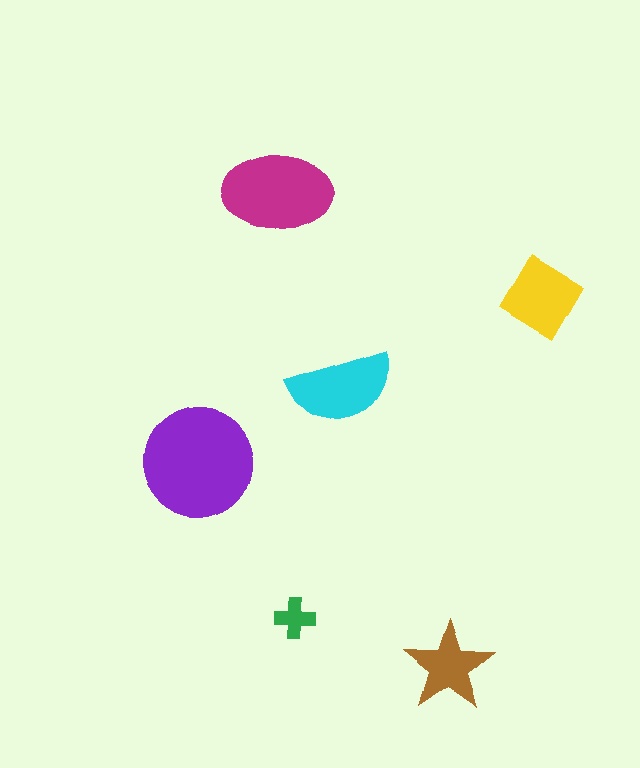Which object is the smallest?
The green cross.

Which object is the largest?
The purple circle.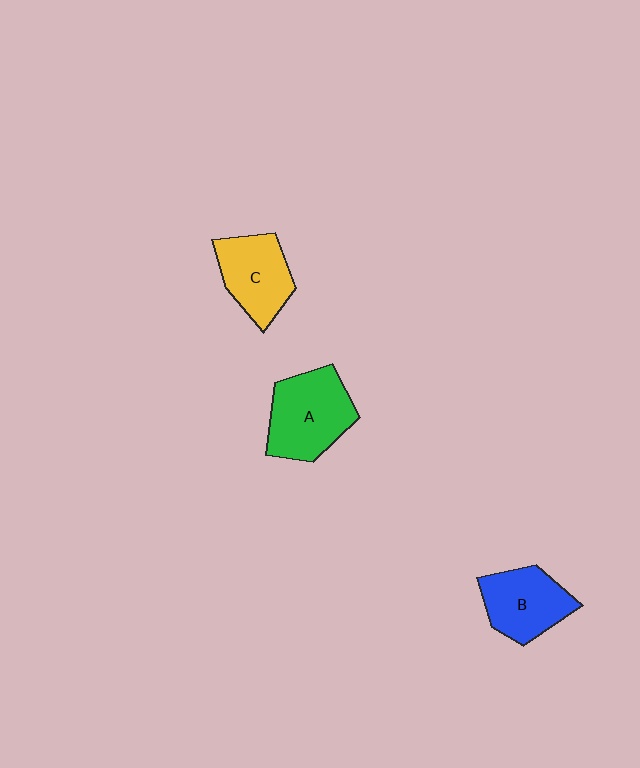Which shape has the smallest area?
Shape C (yellow).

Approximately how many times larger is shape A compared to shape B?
Approximately 1.2 times.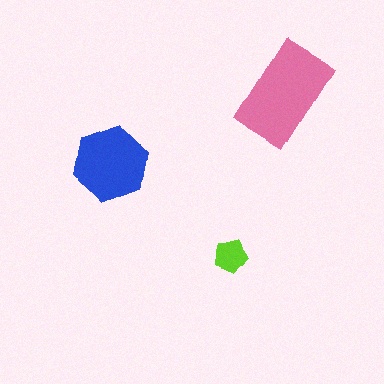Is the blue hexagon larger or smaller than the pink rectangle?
Smaller.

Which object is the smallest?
The lime pentagon.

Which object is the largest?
The pink rectangle.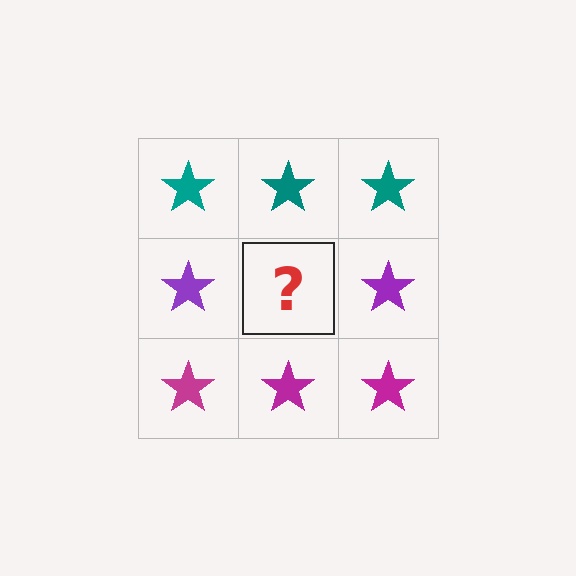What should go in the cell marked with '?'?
The missing cell should contain a purple star.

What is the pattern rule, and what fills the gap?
The rule is that each row has a consistent color. The gap should be filled with a purple star.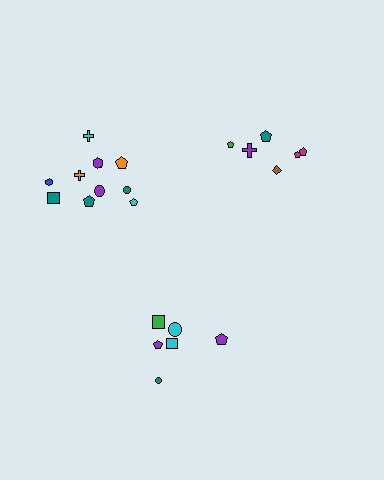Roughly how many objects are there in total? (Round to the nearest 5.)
Roughly 25 objects in total.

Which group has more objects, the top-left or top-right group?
The top-left group.